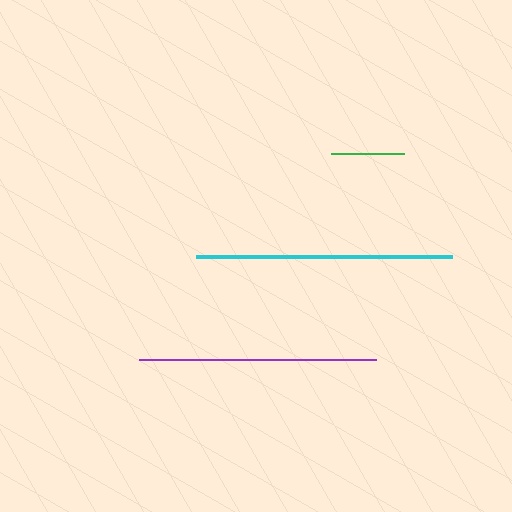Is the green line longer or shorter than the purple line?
The purple line is longer than the green line.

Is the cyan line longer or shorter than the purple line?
The cyan line is longer than the purple line.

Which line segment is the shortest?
The green line is the shortest at approximately 72 pixels.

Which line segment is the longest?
The cyan line is the longest at approximately 255 pixels.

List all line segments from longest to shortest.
From longest to shortest: cyan, purple, green.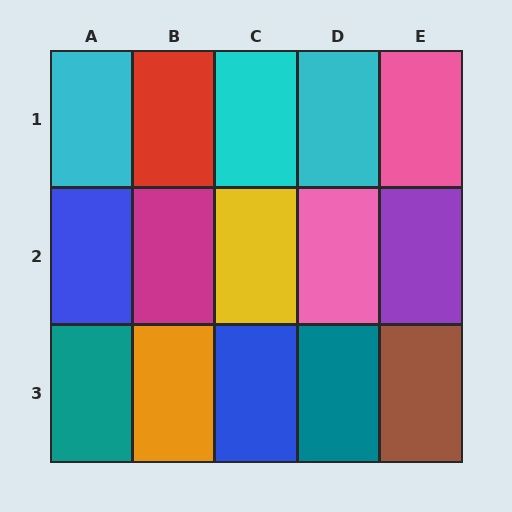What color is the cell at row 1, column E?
Pink.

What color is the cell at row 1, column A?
Cyan.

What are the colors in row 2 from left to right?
Blue, magenta, yellow, pink, purple.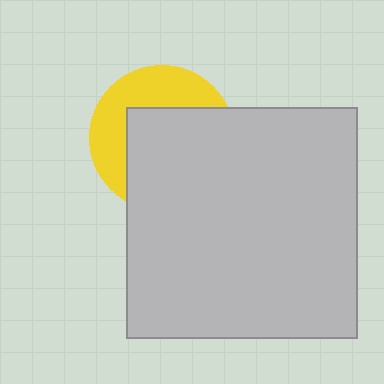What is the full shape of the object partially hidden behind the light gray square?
The partially hidden object is a yellow circle.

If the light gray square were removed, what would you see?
You would see the complete yellow circle.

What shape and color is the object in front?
The object in front is a light gray square.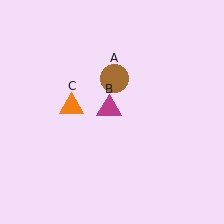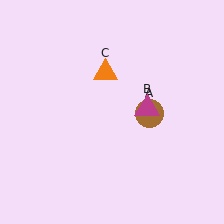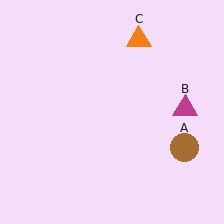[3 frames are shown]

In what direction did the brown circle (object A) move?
The brown circle (object A) moved down and to the right.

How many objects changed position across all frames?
3 objects changed position: brown circle (object A), magenta triangle (object B), orange triangle (object C).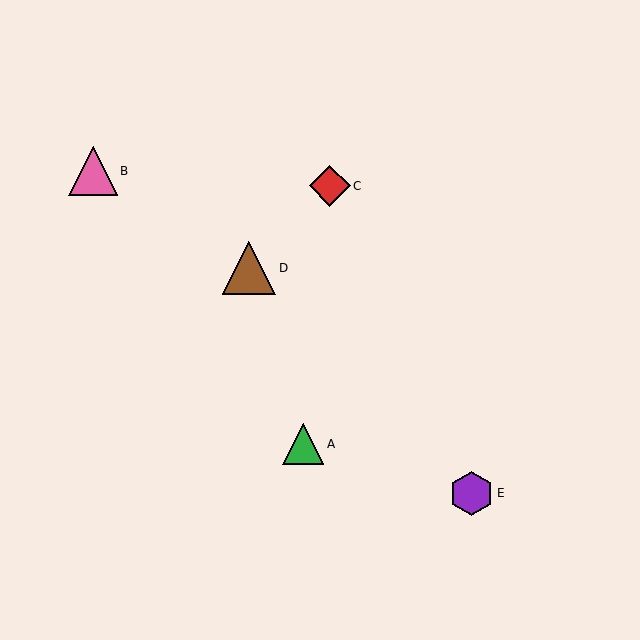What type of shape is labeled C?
Shape C is a red diamond.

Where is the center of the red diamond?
The center of the red diamond is at (330, 186).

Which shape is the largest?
The brown triangle (labeled D) is the largest.